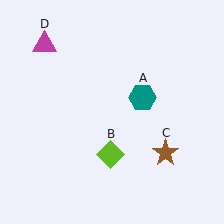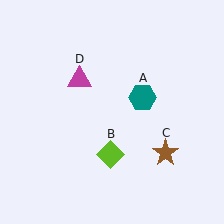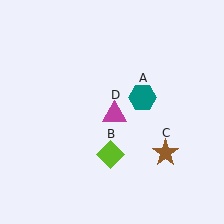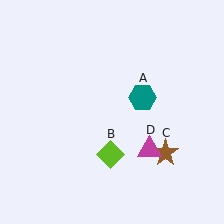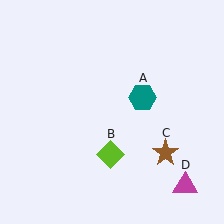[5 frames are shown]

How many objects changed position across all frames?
1 object changed position: magenta triangle (object D).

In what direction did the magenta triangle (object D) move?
The magenta triangle (object D) moved down and to the right.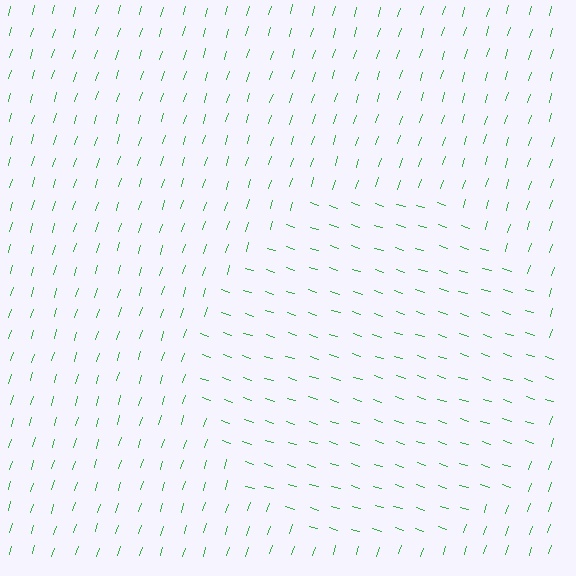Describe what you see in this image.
The image is filled with small green line segments. A circle region in the image has lines oriented differently from the surrounding lines, creating a visible texture boundary.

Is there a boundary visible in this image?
Yes, there is a texture boundary formed by a change in line orientation.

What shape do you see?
I see a circle.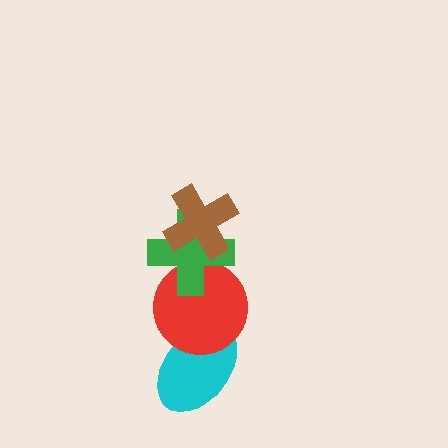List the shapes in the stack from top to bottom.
From top to bottom: the brown cross, the green cross, the red circle, the cyan ellipse.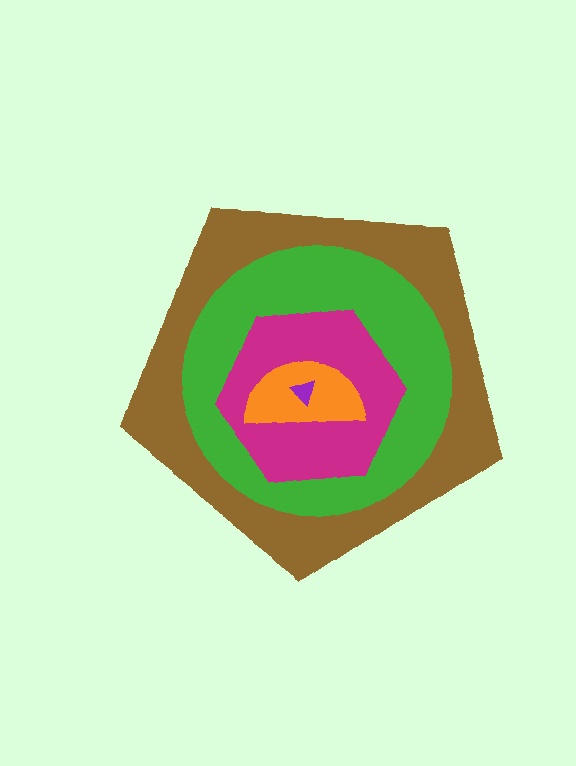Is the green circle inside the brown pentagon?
Yes.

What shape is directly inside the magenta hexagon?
The orange semicircle.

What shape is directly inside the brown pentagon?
The green circle.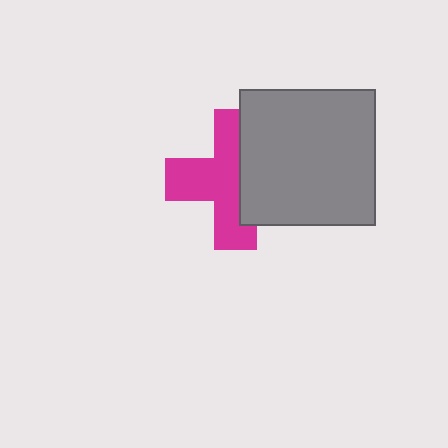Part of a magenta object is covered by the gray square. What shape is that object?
It is a cross.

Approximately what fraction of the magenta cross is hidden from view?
Roughly 40% of the magenta cross is hidden behind the gray square.